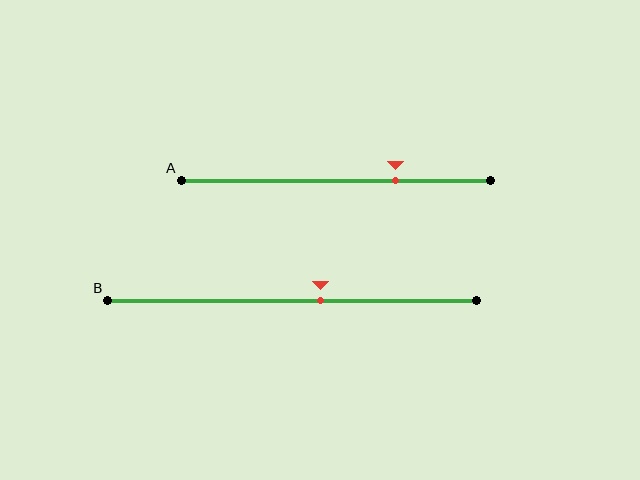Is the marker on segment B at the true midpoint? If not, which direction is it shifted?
No, the marker on segment B is shifted to the right by about 8% of the segment length.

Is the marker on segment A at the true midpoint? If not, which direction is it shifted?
No, the marker on segment A is shifted to the right by about 19% of the segment length.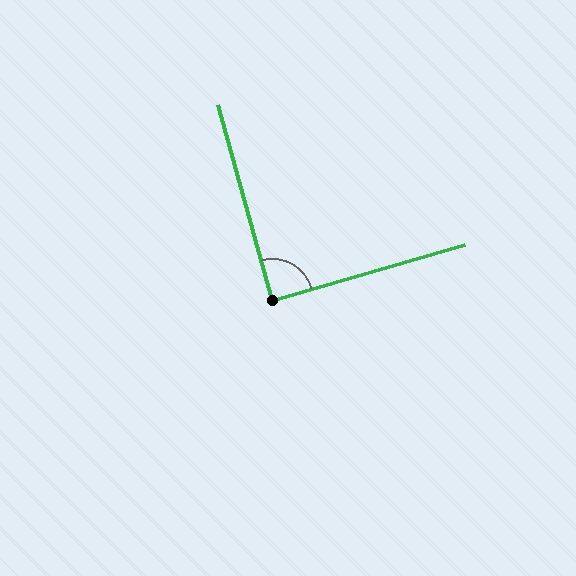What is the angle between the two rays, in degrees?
Approximately 90 degrees.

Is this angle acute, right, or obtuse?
It is approximately a right angle.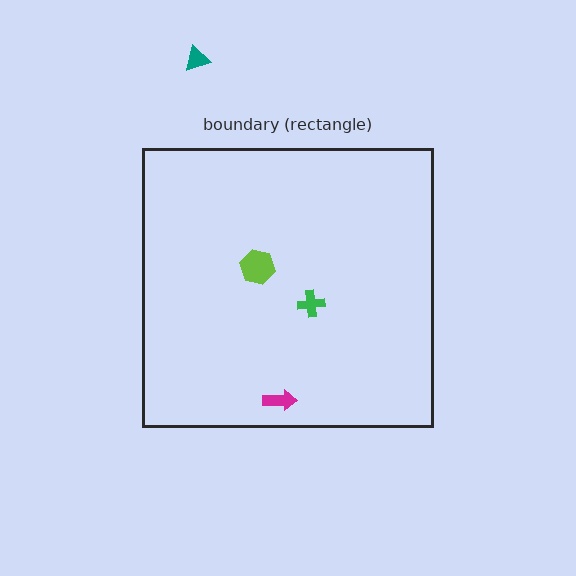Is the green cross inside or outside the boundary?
Inside.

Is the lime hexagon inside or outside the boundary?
Inside.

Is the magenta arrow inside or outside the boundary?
Inside.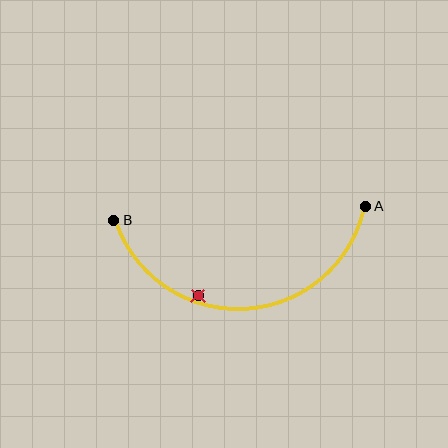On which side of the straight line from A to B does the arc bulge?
The arc bulges below the straight line connecting A and B.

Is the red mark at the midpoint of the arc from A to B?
No — the red mark does not lie on the arc at all. It sits slightly inside the curve.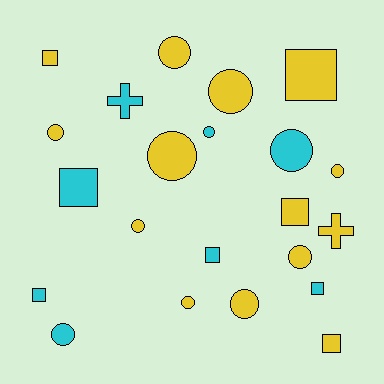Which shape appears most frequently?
Circle, with 12 objects.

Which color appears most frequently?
Yellow, with 14 objects.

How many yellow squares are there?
There are 4 yellow squares.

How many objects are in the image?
There are 22 objects.